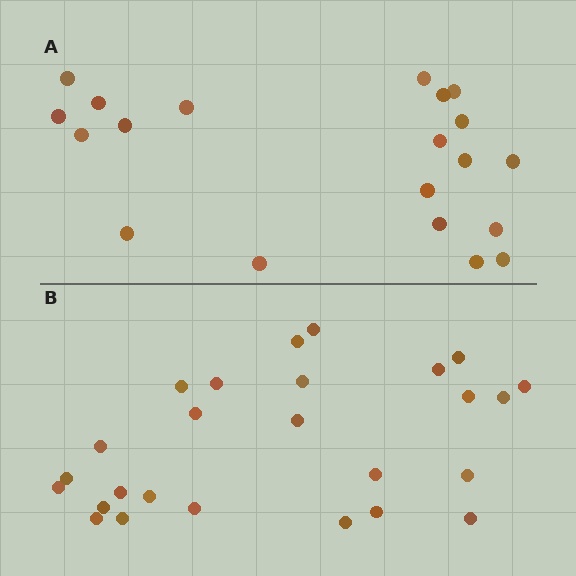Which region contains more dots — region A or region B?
Region B (the bottom region) has more dots.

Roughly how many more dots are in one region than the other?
Region B has about 6 more dots than region A.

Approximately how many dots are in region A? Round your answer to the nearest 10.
About 20 dots.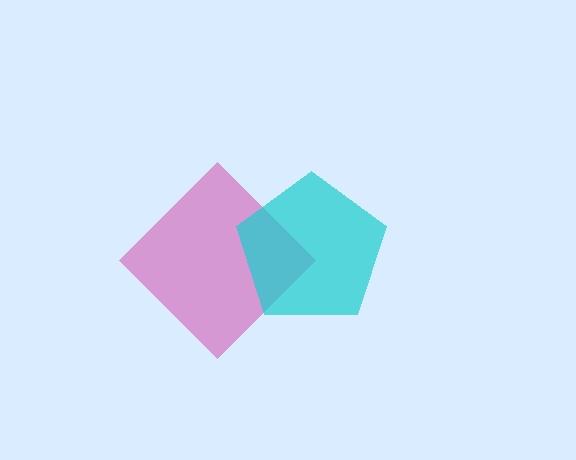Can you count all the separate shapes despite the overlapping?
Yes, there are 2 separate shapes.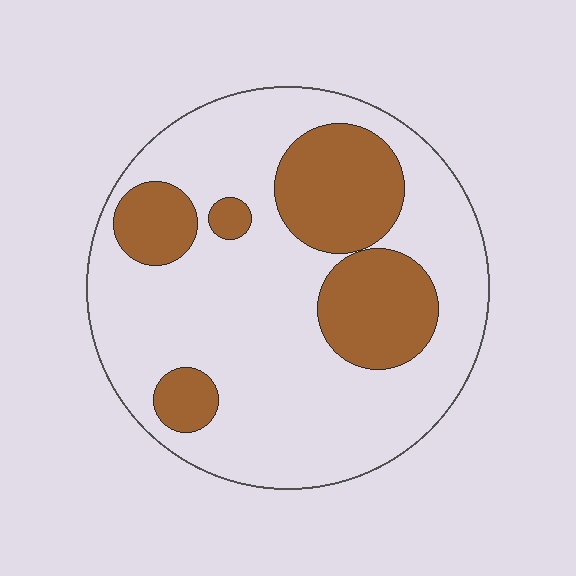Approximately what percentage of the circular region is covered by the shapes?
Approximately 30%.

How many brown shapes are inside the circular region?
5.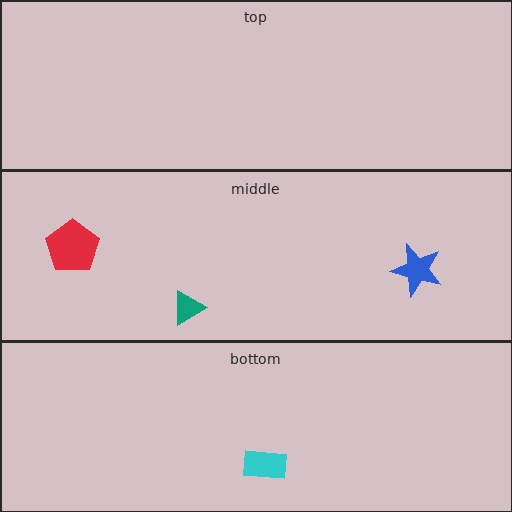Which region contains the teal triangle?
The middle region.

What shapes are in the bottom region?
The cyan rectangle.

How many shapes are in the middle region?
3.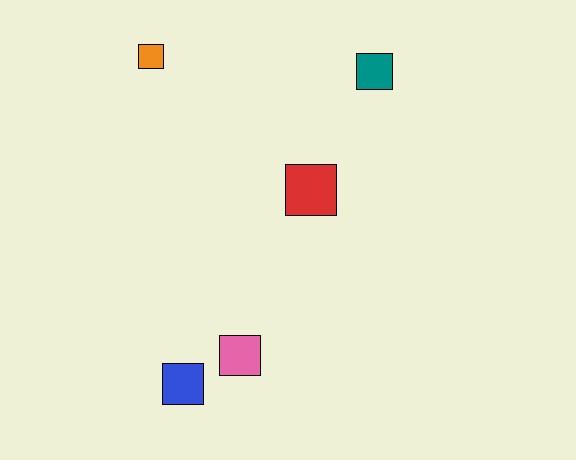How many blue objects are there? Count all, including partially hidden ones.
There is 1 blue object.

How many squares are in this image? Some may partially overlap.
There are 5 squares.